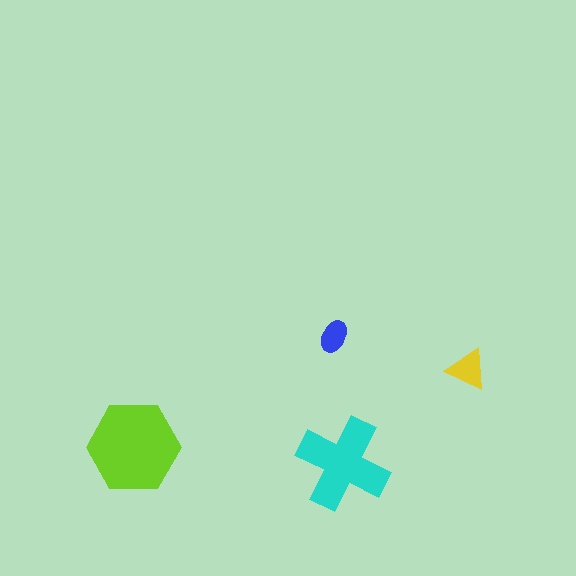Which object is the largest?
The lime hexagon.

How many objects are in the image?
There are 4 objects in the image.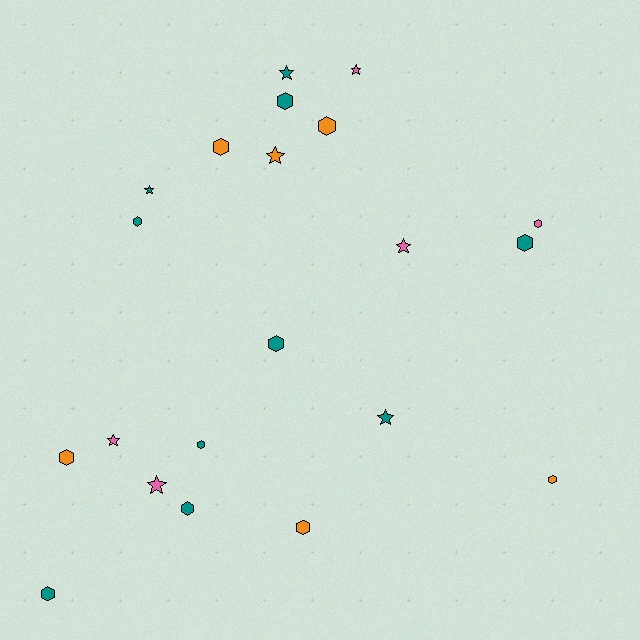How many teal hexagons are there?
There are 7 teal hexagons.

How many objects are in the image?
There are 21 objects.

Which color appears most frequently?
Teal, with 10 objects.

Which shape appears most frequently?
Hexagon, with 13 objects.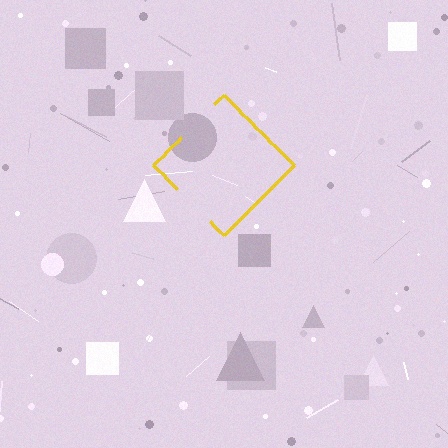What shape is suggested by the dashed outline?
The dashed outline suggests a diamond.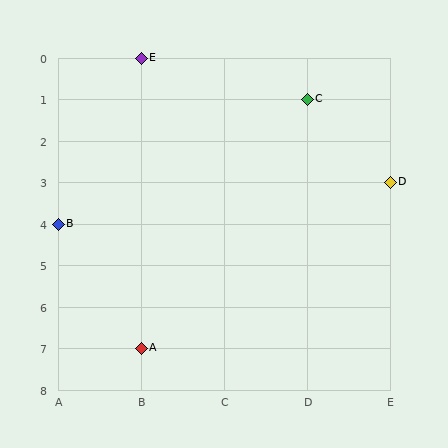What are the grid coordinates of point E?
Point E is at grid coordinates (B, 0).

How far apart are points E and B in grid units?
Points E and B are 1 column and 4 rows apart (about 4.1 grid units diagonally).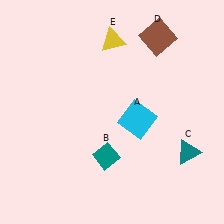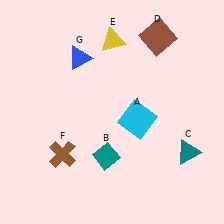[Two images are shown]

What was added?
A brown cross (F), a blue triangle (G) were added in Image 2.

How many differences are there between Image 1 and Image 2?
There are 2 differences between the two images.